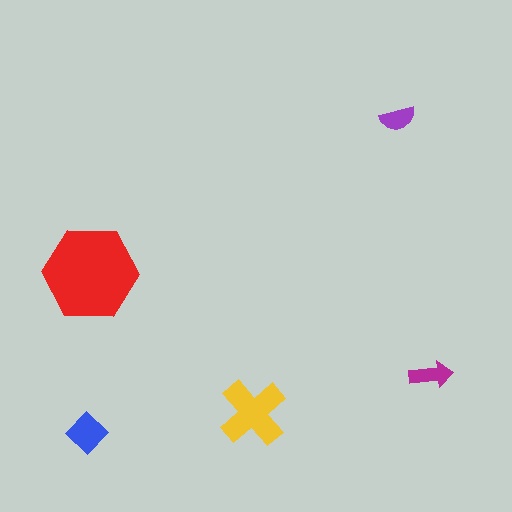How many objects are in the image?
There are 5 objects in the image.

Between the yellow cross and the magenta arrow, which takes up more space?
The yellow cross.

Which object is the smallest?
The purple semicircle.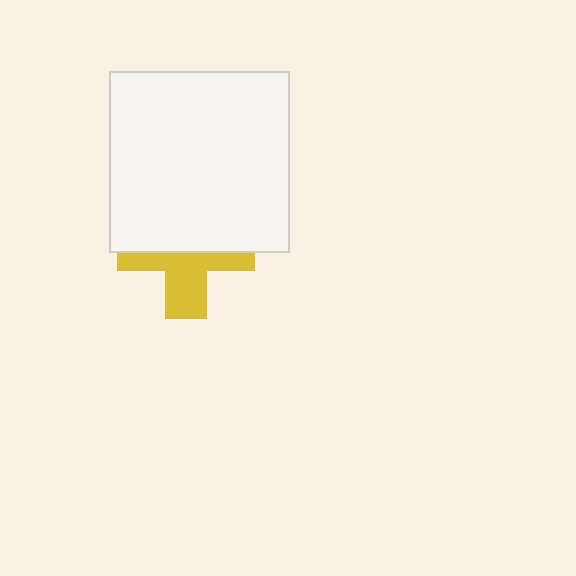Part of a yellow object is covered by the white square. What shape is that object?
It is a cross.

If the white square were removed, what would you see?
You would see the complete yellow cross.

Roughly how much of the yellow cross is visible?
About half of it is visible (roughly 46%).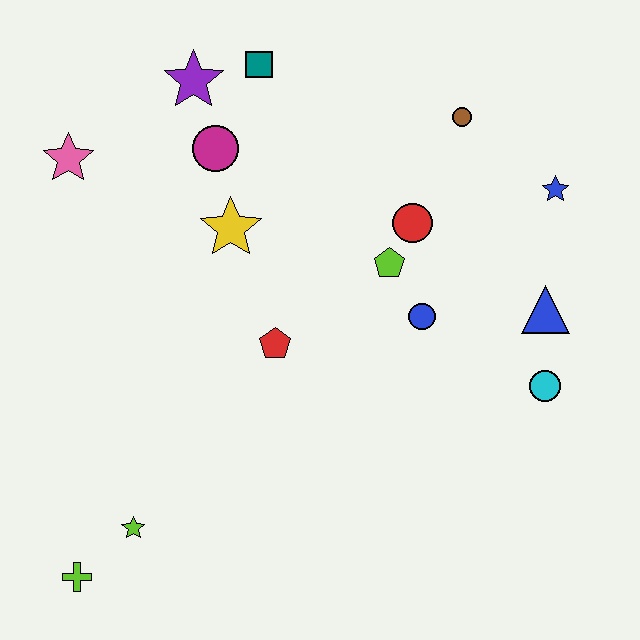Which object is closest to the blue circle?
The lime pentagon is closest to the blue circle.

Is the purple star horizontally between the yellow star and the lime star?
Yes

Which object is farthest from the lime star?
The blue star is farthest from the lime star.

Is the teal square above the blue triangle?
Yes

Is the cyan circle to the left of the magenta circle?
No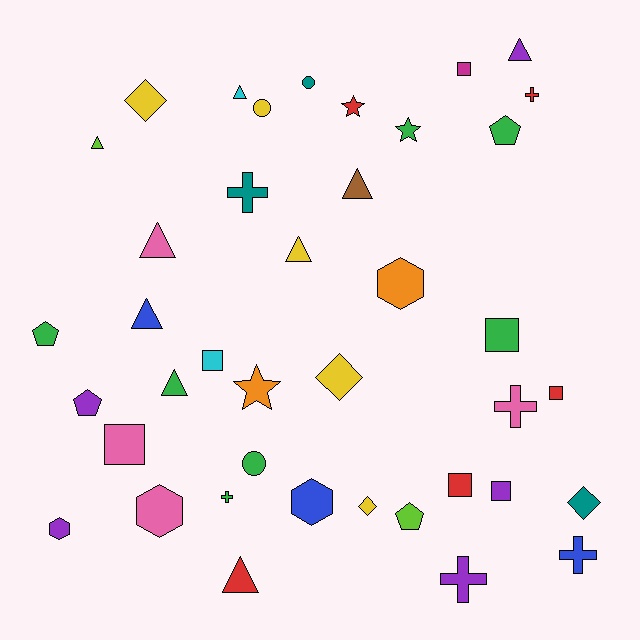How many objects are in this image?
There are 40 objects.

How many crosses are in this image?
There are 6 crosses.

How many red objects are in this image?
There are 5 red objects.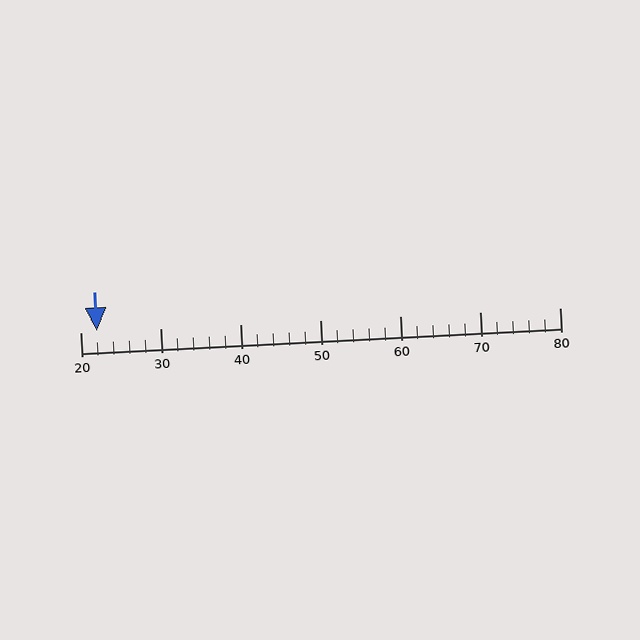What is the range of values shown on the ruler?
The ruler shows values from 20 to 80.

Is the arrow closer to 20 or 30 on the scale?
The arrow is closer to 20.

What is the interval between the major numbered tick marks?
The major tick marks are spaced 10 units apart.